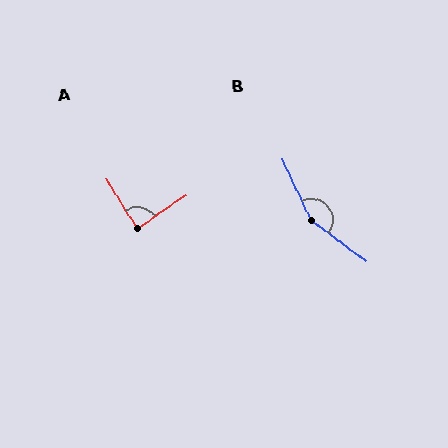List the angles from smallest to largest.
A (87°), B (152°).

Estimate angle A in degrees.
Approximately 87 degrees.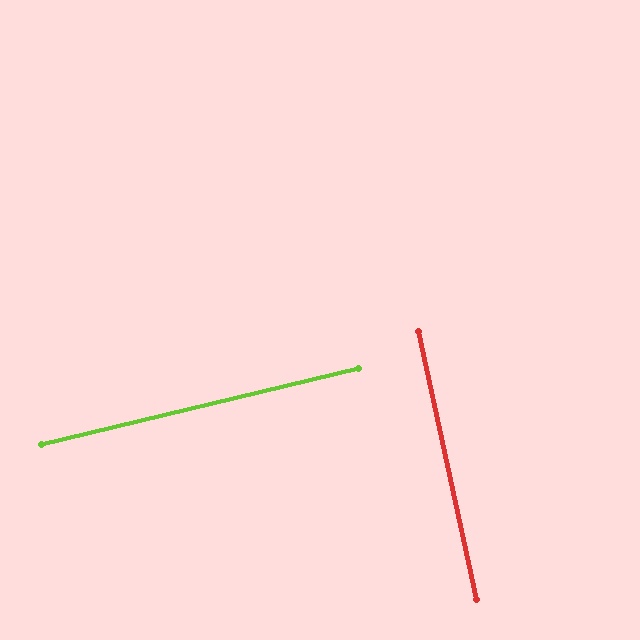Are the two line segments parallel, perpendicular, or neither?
Perpendicular — they meet at approximately 89°.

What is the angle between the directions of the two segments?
Approximately 89 degrees.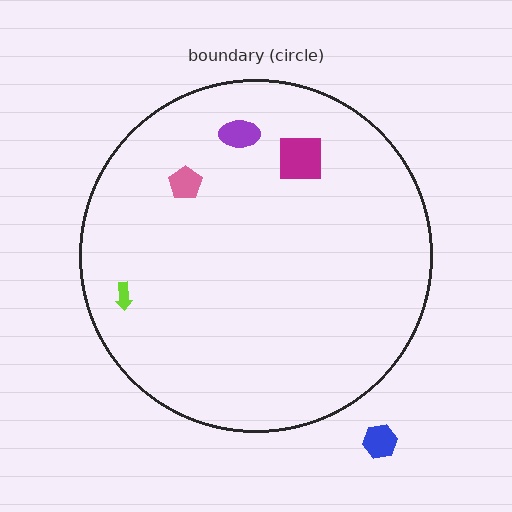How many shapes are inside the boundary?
4 inside, 1 outside.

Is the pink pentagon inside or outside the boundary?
Inside.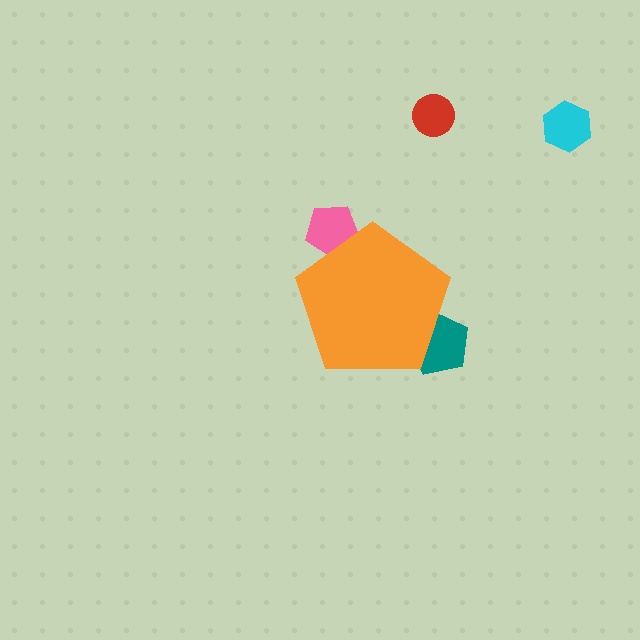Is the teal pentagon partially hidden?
Yes, the teal pentagon is partially hidden behind the orange pentagon.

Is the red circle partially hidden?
No, the red circle is fully visible.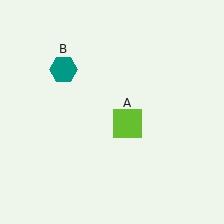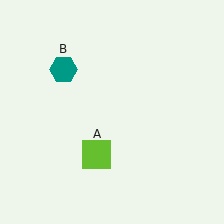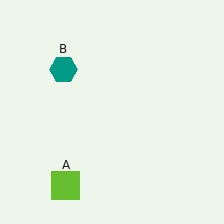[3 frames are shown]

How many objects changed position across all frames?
1 object changed position: lime square (object A).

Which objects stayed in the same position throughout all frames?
Teal hexagon (object B) remained stationary.